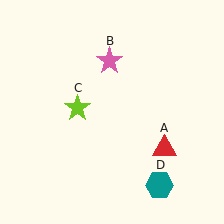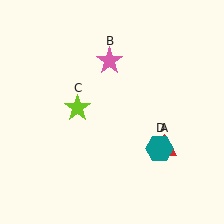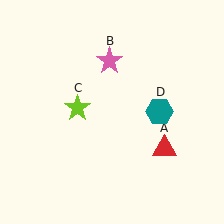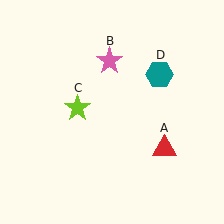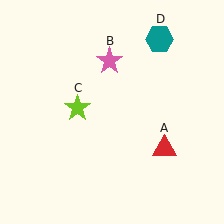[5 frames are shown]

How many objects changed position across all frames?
1 object changed position: teal hexagon (object D).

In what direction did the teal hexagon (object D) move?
The teal hexagon (object D) moved up.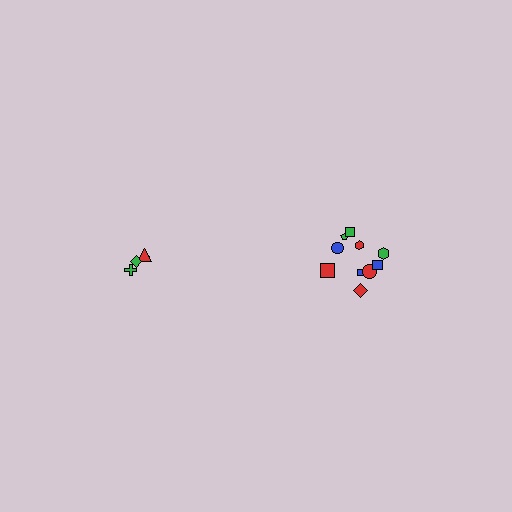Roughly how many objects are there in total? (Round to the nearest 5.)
Roughly 15 objects in total.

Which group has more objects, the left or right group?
The right group.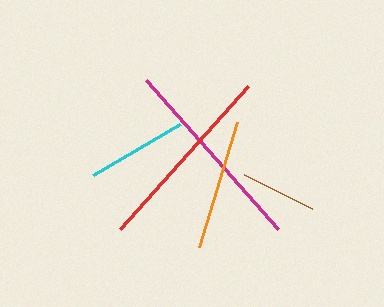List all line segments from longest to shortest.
From longest to shortest: magenta, red, orange, cyan, brown.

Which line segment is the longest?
The magenta line is the longest at approximately 199 pixels.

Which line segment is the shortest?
The brown line is the shortest at approximately 77 pixels.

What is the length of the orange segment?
The orange segment is approximately 131 pixels long.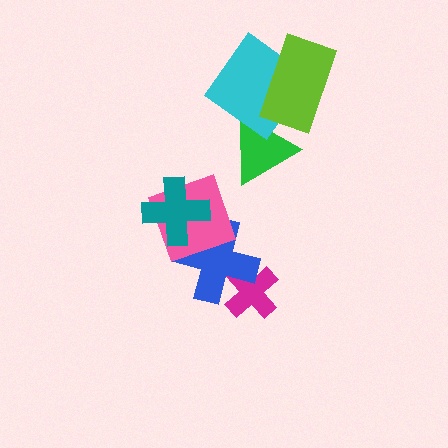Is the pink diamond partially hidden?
Yes, it is partially covered by another shape.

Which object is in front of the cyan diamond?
The lime rectangle is in front of the cyan diamond.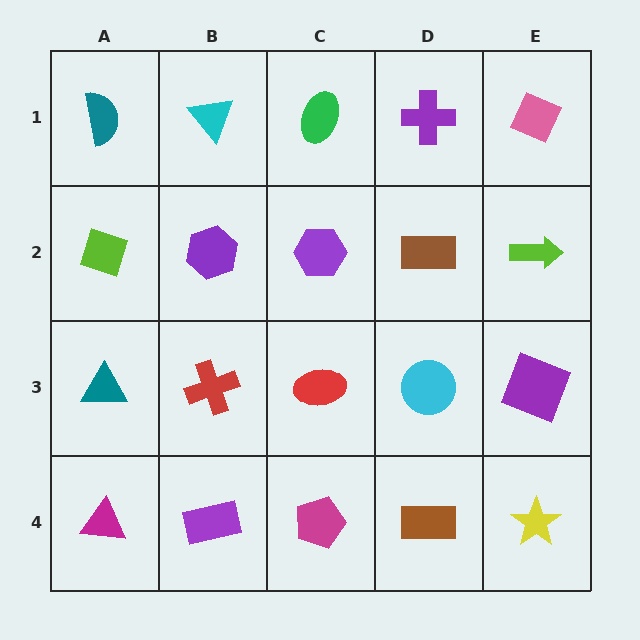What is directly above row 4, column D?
A cyan circle.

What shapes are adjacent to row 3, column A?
A lime diamond (row 2, column A), a magenta triangle (row 4, column A), a red cross (row 3, column B).